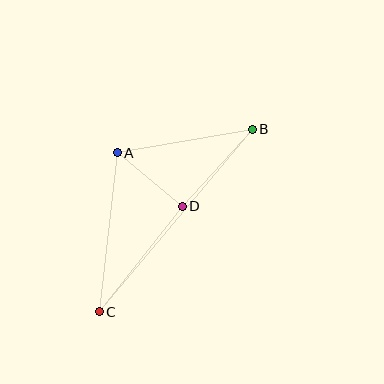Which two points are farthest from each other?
Points B and C are farthest from each other.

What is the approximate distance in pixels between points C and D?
The distance between C and D is approximately 134 pixels.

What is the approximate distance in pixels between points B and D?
The distance between B and D is approximately 104 pixels.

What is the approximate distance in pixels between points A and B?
The distance between A and B is approximately 137 pixels.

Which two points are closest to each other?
Points A and D are closest to each other.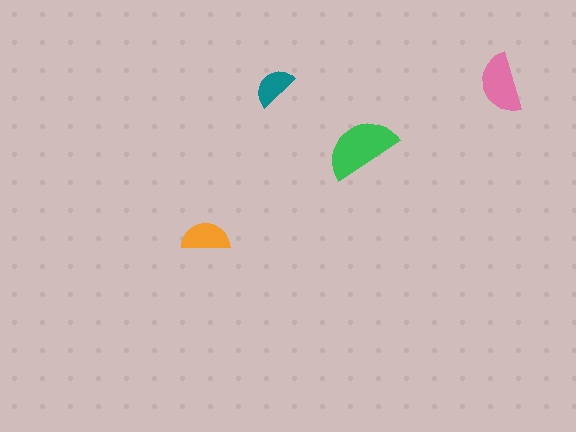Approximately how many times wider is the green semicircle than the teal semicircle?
About 1.5 times wider.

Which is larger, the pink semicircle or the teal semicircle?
The pink one.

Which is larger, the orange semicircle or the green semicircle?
The green one.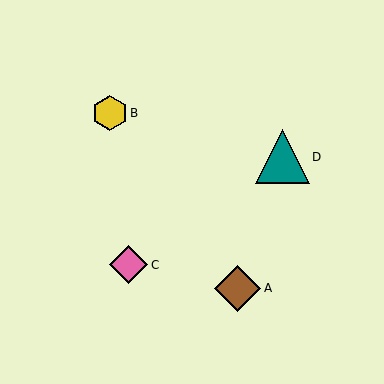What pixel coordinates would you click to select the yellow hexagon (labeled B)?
Click at (110, 113) to select the yellow hexagon B.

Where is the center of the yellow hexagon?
The center of the yellow hexagon is at (110, 113).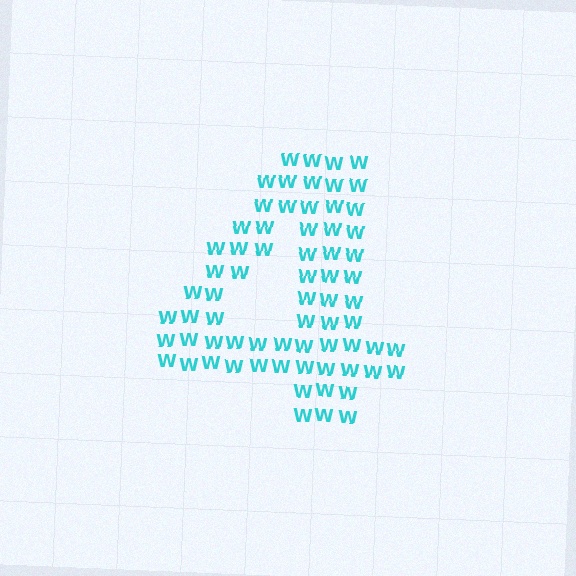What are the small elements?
The small elements are letter W's.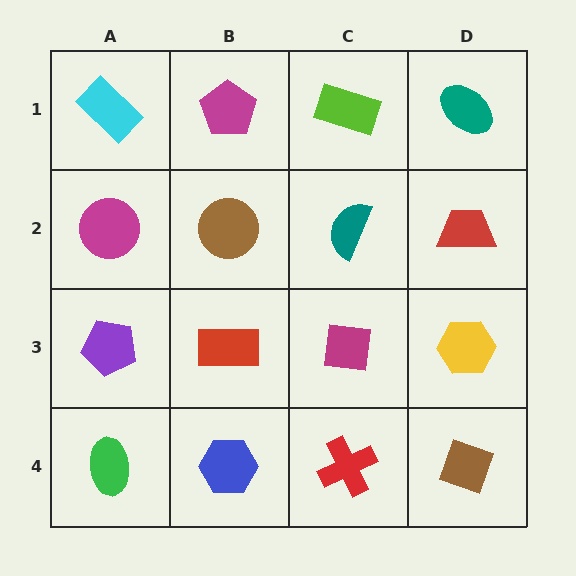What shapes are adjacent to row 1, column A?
A magenta circle (row 2, column A), a magenta pentagon (row 1, column B).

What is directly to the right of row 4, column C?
A brown diamond.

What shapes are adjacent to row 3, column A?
A magenta circle (row 2, column A), a green ellipse (row 4, column A), a red rectangle (row 3, column B).